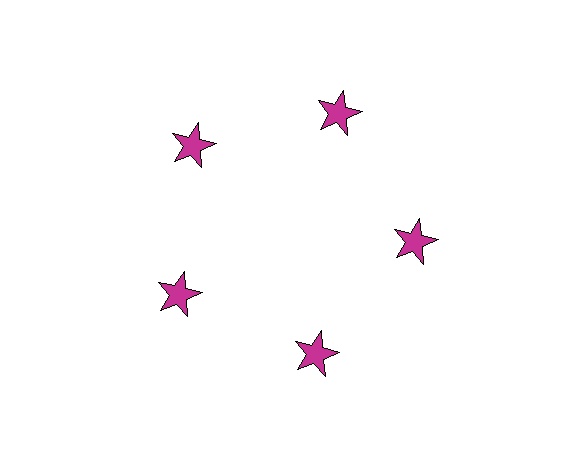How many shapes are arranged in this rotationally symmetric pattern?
There are 5 shapes, arranged in 5 groups of 1.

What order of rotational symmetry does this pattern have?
This pattern has 5-fold rotational symmetry.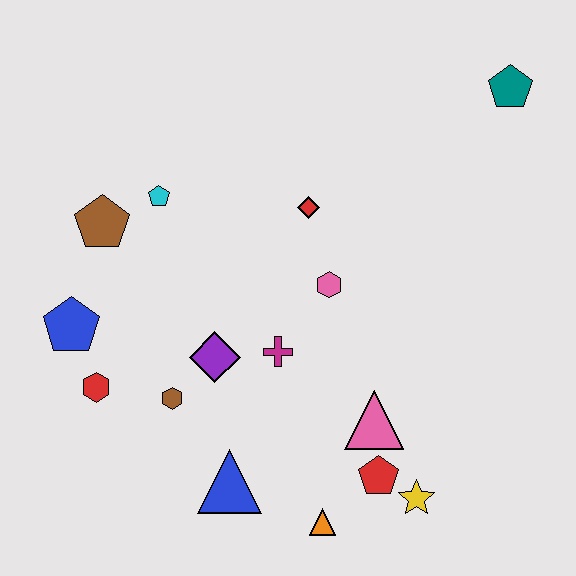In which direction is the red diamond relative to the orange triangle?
The red diamond is above the orange triangle.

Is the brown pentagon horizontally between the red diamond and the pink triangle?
No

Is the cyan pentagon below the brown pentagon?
No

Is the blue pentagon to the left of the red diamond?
Yes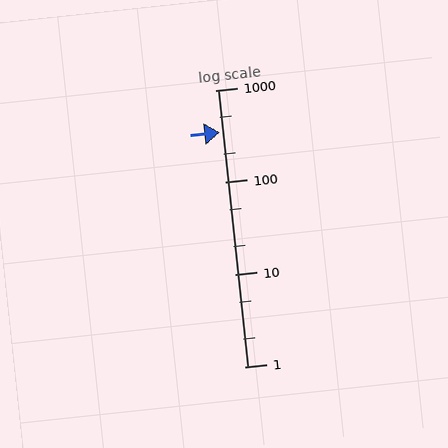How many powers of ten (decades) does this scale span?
The scale spans 3 decades, from 1 to 1000.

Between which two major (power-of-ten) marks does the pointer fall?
The pointer is between 100 and 1000.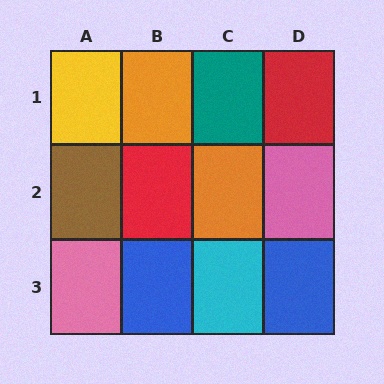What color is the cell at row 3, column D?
Blue.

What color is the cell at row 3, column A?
Pink.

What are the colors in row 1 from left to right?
Yellow, orange, teal, red.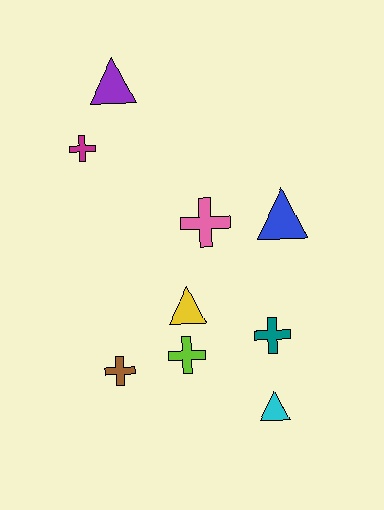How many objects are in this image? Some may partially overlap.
There are 9 objects.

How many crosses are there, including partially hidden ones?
There are 5 crosses.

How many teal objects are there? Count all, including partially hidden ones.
There is 1 teal object.